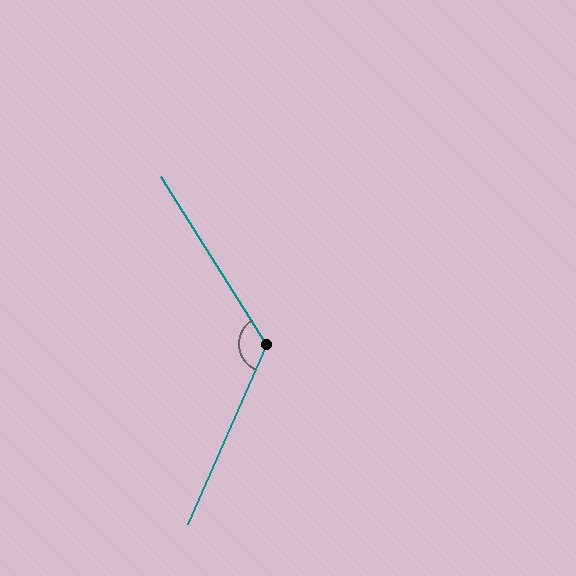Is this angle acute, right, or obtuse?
It is obtuse.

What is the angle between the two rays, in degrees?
Approximately 124 degrees.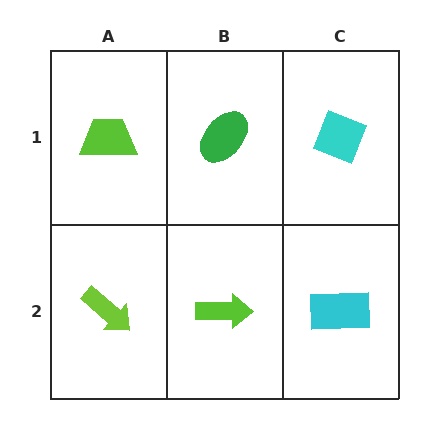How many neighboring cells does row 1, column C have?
2.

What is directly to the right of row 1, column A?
A green ellipse.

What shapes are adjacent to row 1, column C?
A cyan rectangle (row 2, column C), a green ellipse (row 1, column B).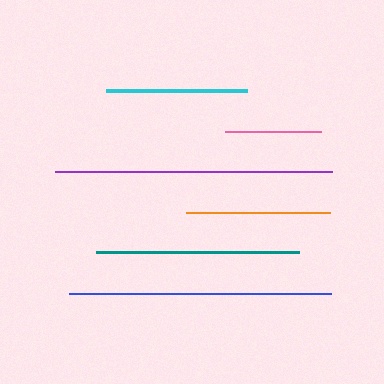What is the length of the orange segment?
The orange segment is approximately 143 pixels long.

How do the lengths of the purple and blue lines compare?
The purple and blue lines are approximately the same length.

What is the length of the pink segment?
The pink segment is approximately 96 pixels long.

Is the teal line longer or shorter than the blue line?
The blue line is longer than the teal line.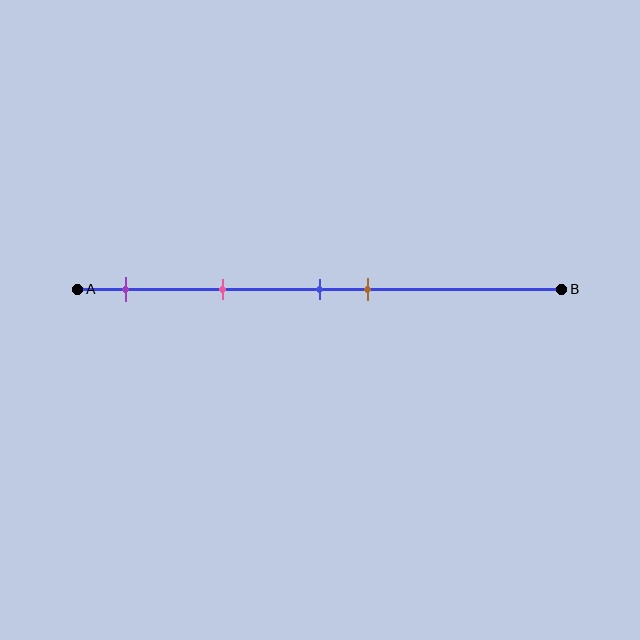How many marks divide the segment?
There are 4 marks dividing the segment.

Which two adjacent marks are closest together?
The blue and brown marks are the closest adjacent pair.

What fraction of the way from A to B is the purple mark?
The purple mark is approximately 10% (0.1) of the way from A to B.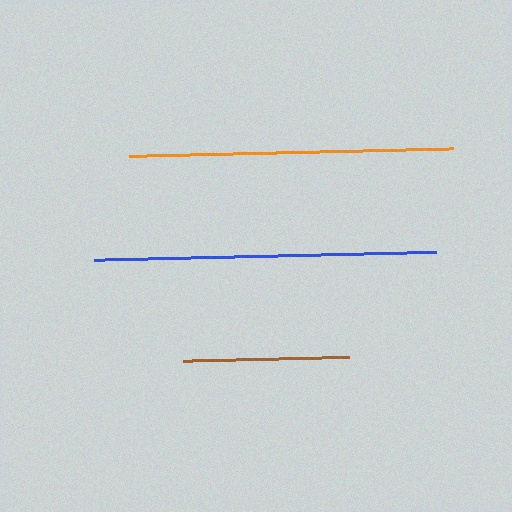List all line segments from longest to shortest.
From longest to shortest: blue, orange, brown.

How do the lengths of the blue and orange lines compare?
The blue and orange lines are approximately the same length.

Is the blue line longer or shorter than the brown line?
The blue line is longer than the brown line.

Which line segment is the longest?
The blue line is the longest at approximately 342 pixels.